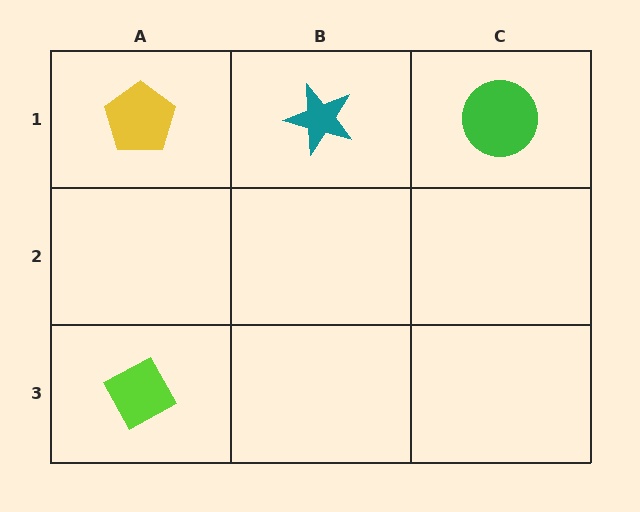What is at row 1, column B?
A teal star.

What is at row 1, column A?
A yellow pentagon.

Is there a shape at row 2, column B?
No, that cell is empty.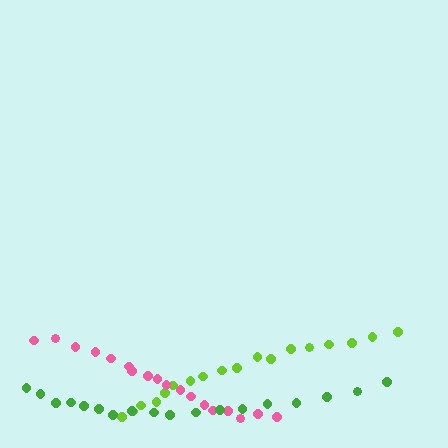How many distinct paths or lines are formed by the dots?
There are 3 distinct paths.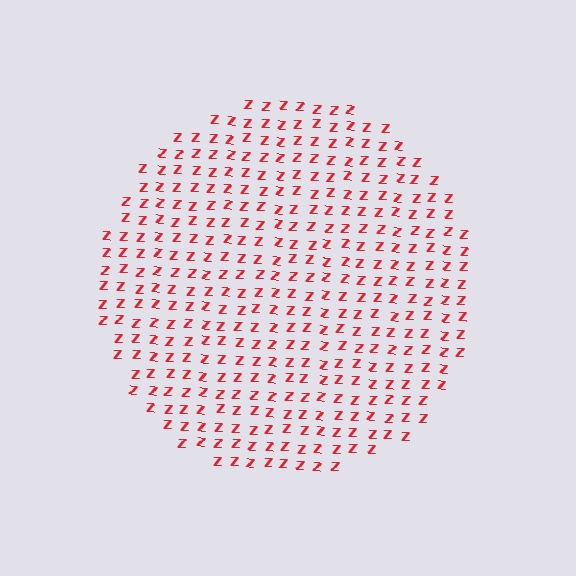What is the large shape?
The large shape is a circle.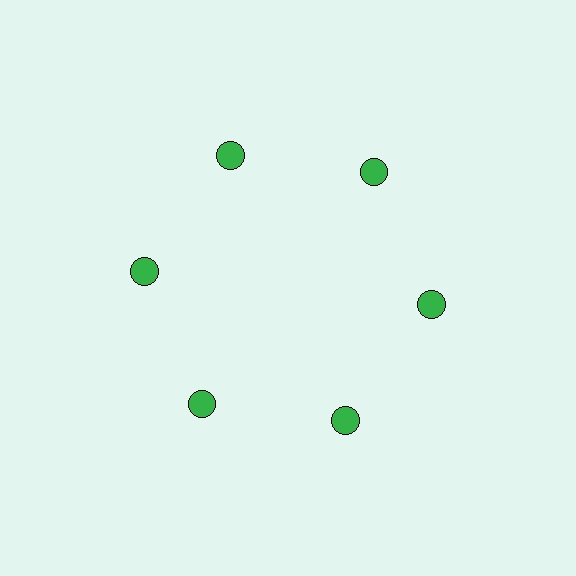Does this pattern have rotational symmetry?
Yes, this pattern has 6-fold rotational symmetry. It looks the same after rotating 60 degrees around the center.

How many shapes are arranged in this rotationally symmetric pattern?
There are 6 shapes, arranged in 6 groups of 1.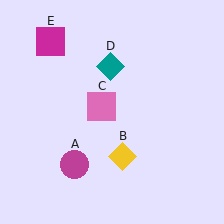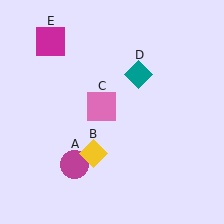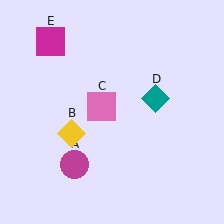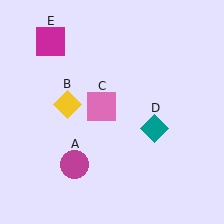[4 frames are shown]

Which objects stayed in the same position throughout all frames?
Magenta circle (object A) and pink square (object C) and magenta square (object E) remained stationary.